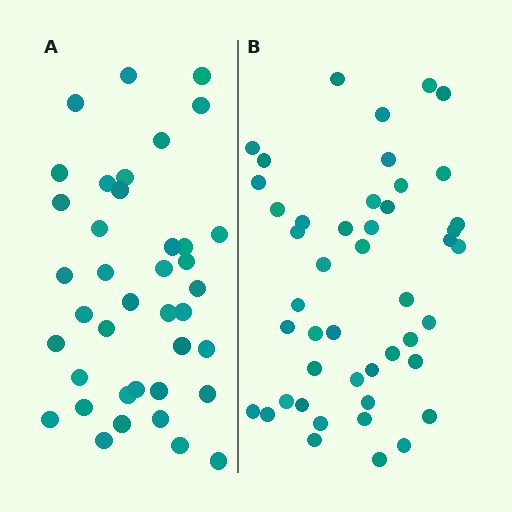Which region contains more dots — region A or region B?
Region B (the right region) has more dots.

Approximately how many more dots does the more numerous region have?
Region B has roughly 8 or so more dots than region A.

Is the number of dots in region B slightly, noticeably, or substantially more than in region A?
Region B has only slightly more — the two regions are fairly close. The ratio is roughly 1.2 to 1.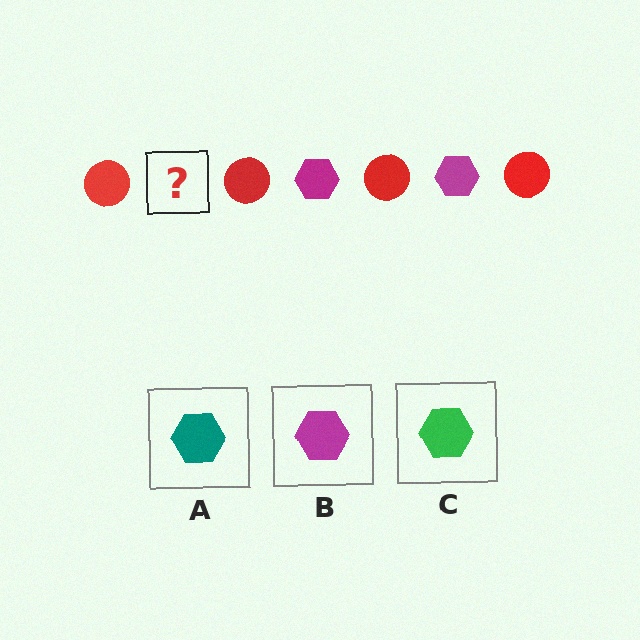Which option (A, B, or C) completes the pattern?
B.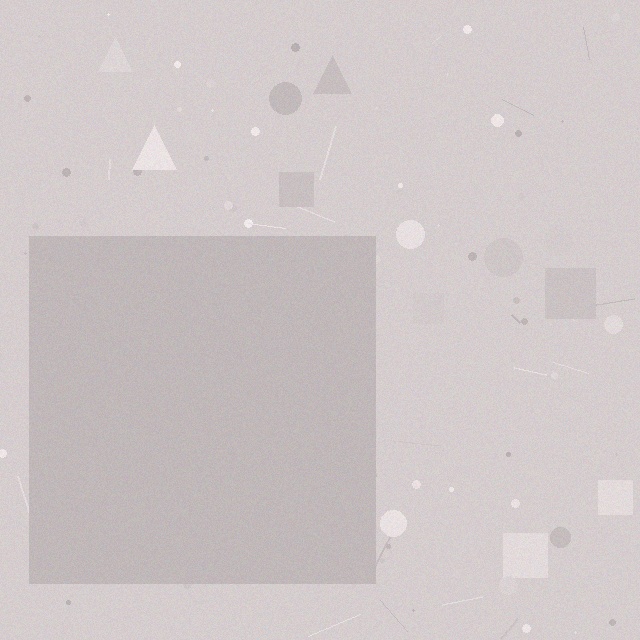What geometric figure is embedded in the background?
A square is embedded in the background.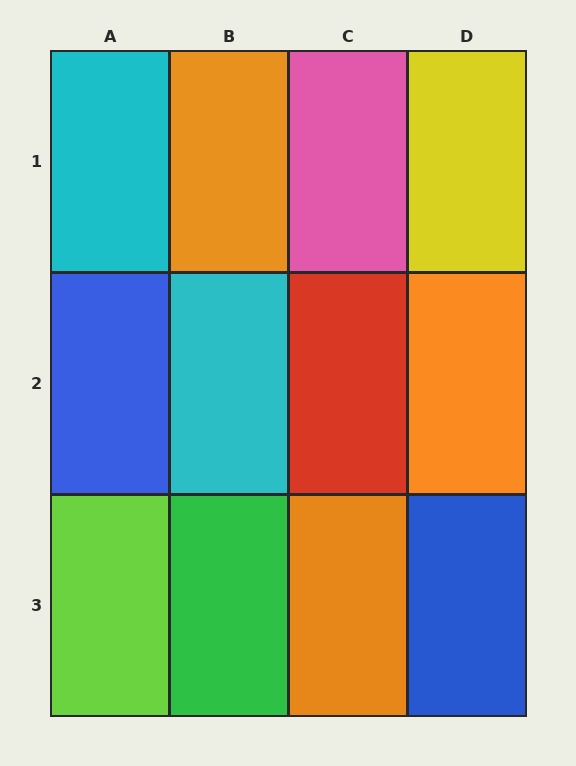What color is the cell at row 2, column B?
Cyan.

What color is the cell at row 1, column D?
Yellow.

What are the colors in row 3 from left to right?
Lime, green, orange, blue.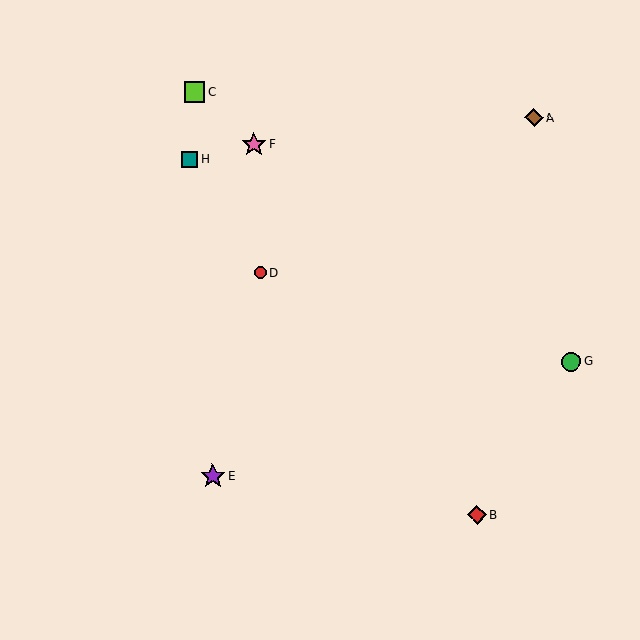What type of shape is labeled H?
Shape H is a teal square.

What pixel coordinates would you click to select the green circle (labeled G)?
Click at (571, 361) to select the green circle G.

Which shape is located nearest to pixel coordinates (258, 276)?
The red circle (labeled D) at (261, 273) is nearest to that location.